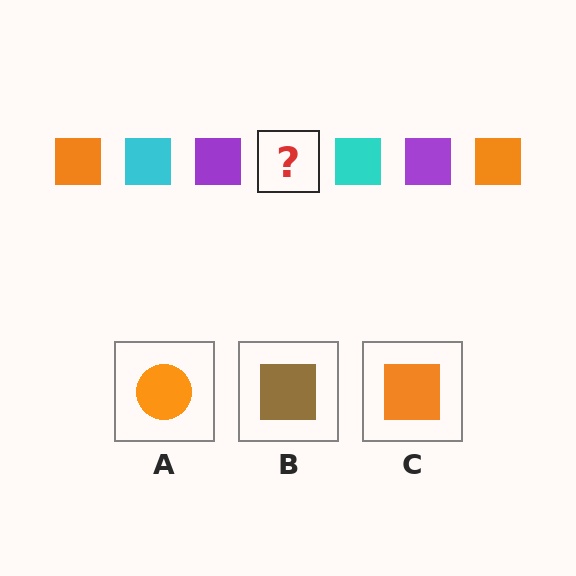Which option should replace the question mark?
Option C.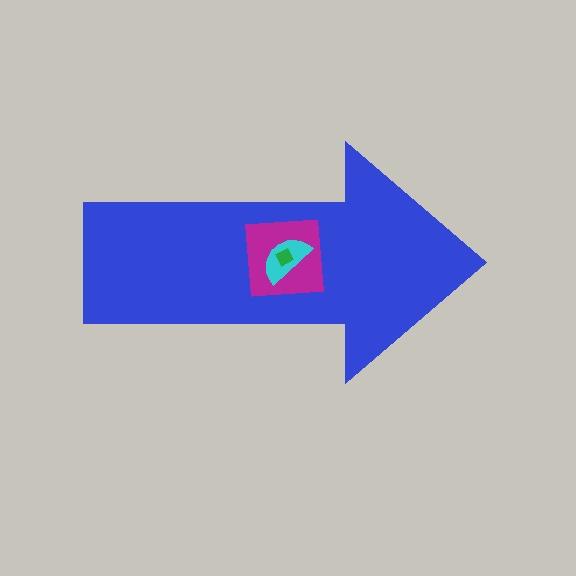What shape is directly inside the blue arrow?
The magenta square.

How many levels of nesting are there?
4.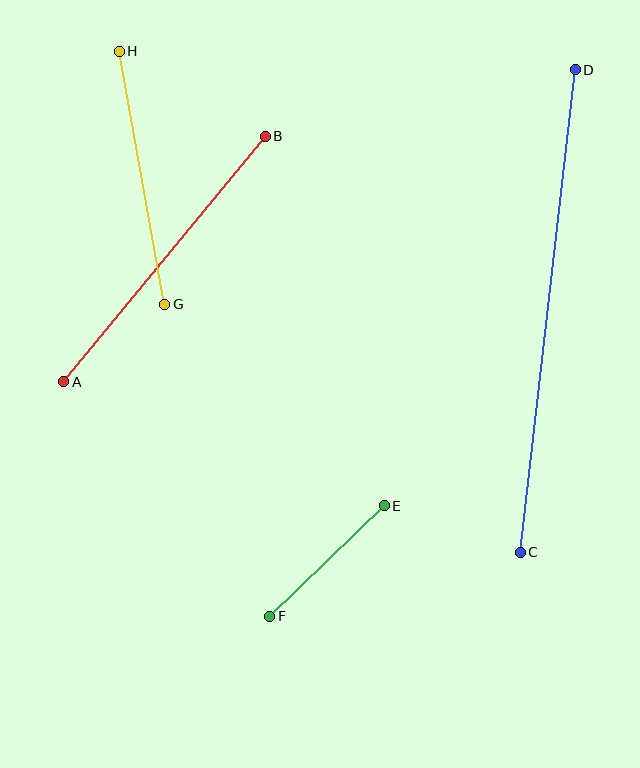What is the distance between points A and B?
The distance is approximately 318 pixels.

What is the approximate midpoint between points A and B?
The midpoint is at approximately (164, 259) pixels.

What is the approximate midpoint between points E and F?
The midpoint is at approximately (327, 561) pixels.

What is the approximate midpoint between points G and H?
The midpoint is at approximately (142, 178) pixels.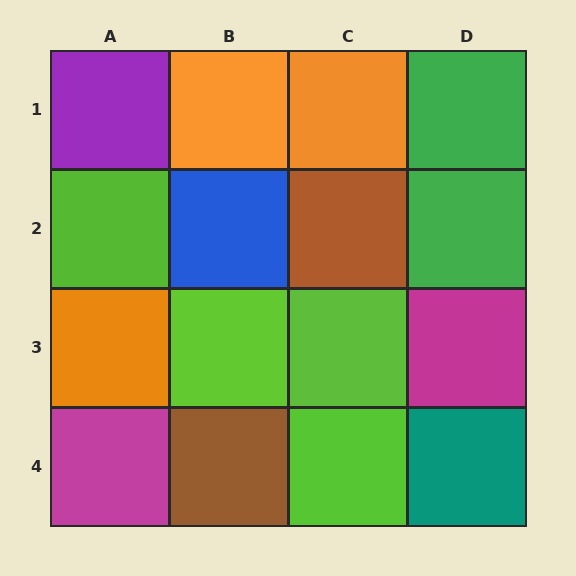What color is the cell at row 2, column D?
Green.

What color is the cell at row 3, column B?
Lime.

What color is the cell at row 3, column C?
Lime.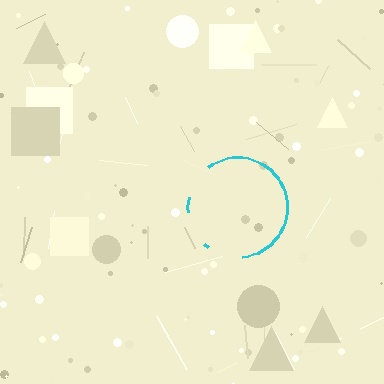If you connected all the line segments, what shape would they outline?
They would outline a circle.